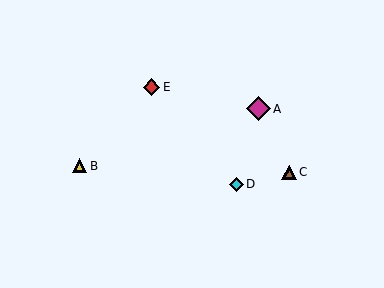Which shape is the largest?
The magenta diamond (labeled A) is the largest.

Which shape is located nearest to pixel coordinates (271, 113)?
The magenta diamond (labeled A) at (258, 109) is nearest to that location.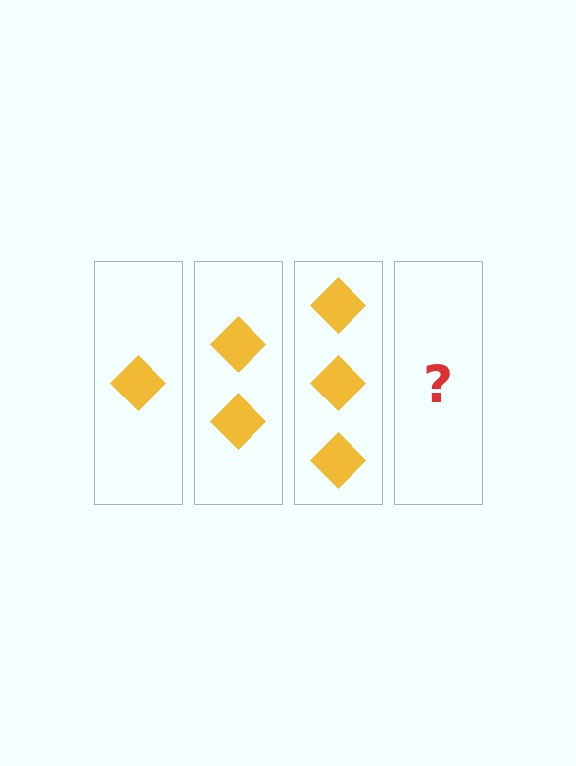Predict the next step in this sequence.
The next step is 4 diamonds.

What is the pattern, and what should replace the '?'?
The pattern is that each step adds one more diamond. The '?' should be 4 diamonds.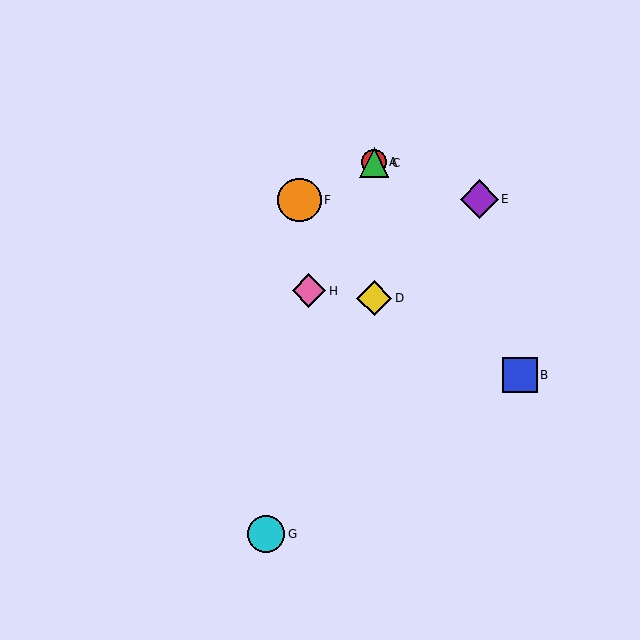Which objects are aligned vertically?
Objects A, C, D are aligned vertically.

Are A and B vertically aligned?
No, A is at x≈374 and B is at x≈520.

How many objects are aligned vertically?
3 objects (A, C, D) are aligned vertically.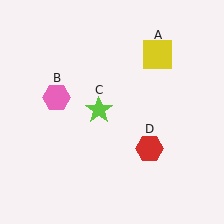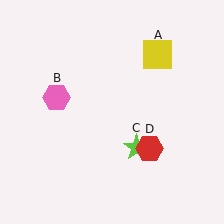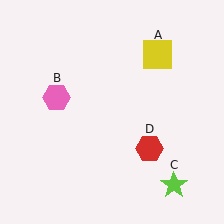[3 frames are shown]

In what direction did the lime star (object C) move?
The lime star (object C) moved down and to the right.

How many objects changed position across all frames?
1 object changed position: lime star (object C).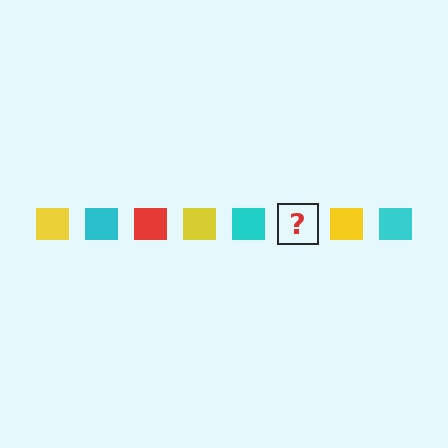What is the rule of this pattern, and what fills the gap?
The rule is that the pattern cycles through yellow, cyan, red squares. The gap should be filled with a red square.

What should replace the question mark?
The question mark should be replaced with a red square.